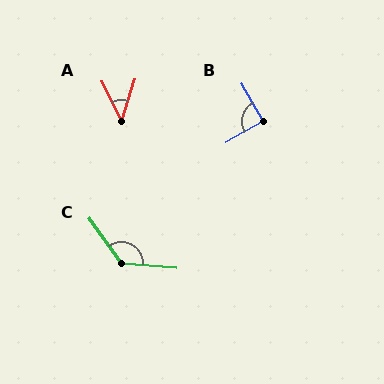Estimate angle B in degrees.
Approximately 91 degrees.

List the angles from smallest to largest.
A (43°), B (91°), C (130°).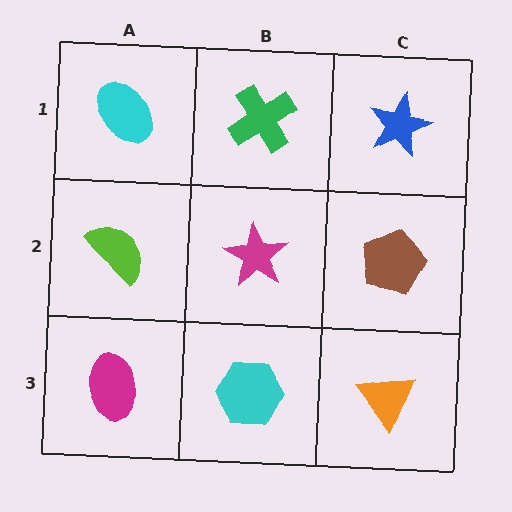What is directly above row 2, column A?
A cyan ellipse.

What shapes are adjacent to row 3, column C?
A brown pentagon (row 2, column C), a cyan hexagon (row 3, column B).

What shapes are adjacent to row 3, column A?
A lime semicircle (row 2, column A), a cyan hexagon (row 3, column B).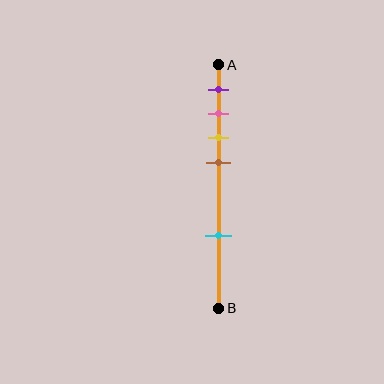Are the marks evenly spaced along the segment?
No, the marks are not evenly spaced.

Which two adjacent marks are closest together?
The pink and yellow marks are the closest adjacent pair.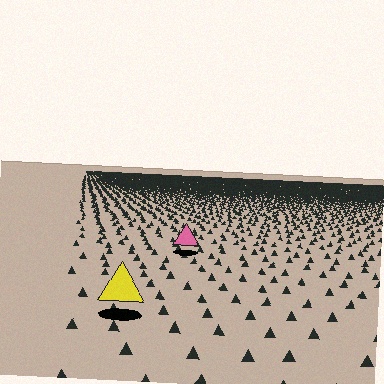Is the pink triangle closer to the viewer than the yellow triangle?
No. The yellow triangle is closer — you can tell from the texture gradient: the ground texture is coarser near it.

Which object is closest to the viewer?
The yellow triangle is closest. The texture marks near it are larger and more spread out.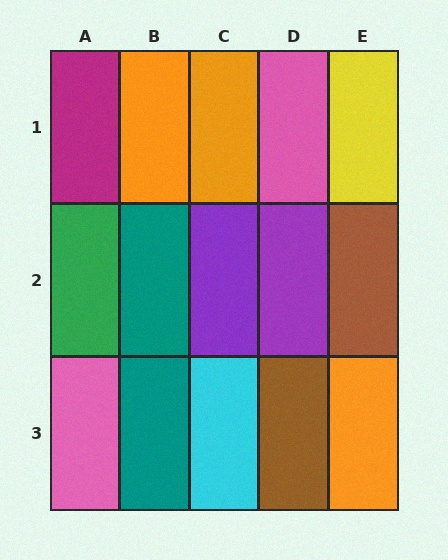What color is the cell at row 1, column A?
Magenta.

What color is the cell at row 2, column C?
Purple.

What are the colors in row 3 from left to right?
Pink, teal, cyan, brown, orange.